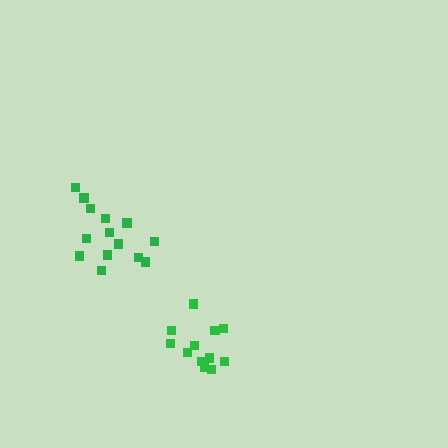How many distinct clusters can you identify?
There are 2 distinct clusters.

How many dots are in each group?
Group 1: 12 dots, Group 2: 14 dots (26 total).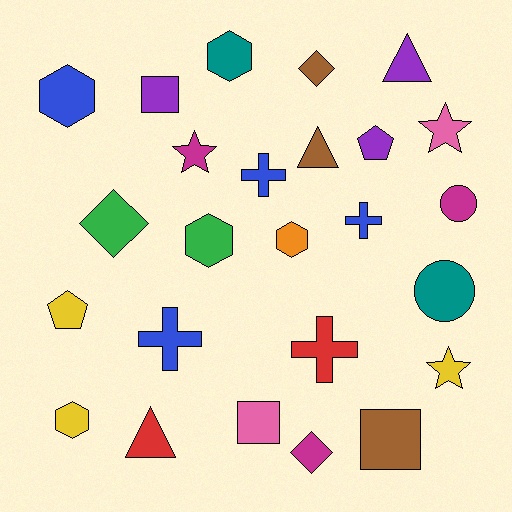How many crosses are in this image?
There are 4 crosses.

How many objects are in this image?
There are 25 objects.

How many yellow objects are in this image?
There are 3 yellow objects.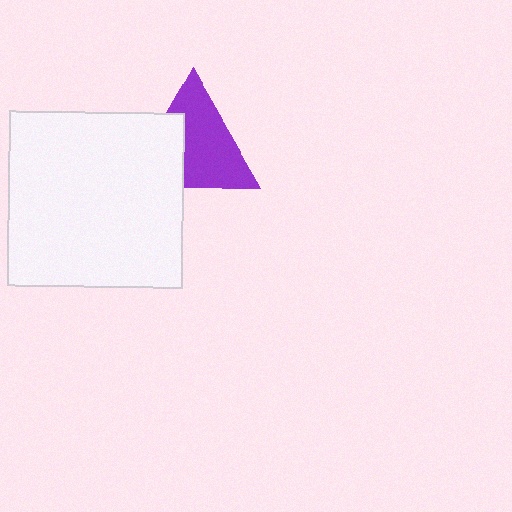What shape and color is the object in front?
The object in front is a white square.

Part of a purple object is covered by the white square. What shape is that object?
It is a triangle.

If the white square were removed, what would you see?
You would see the complete purple triangle.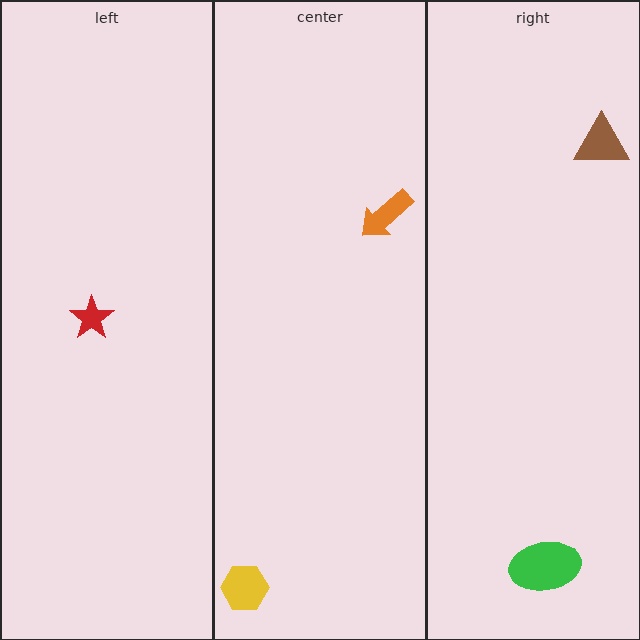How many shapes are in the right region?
2.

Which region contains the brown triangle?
The right region.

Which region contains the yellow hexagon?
The center region.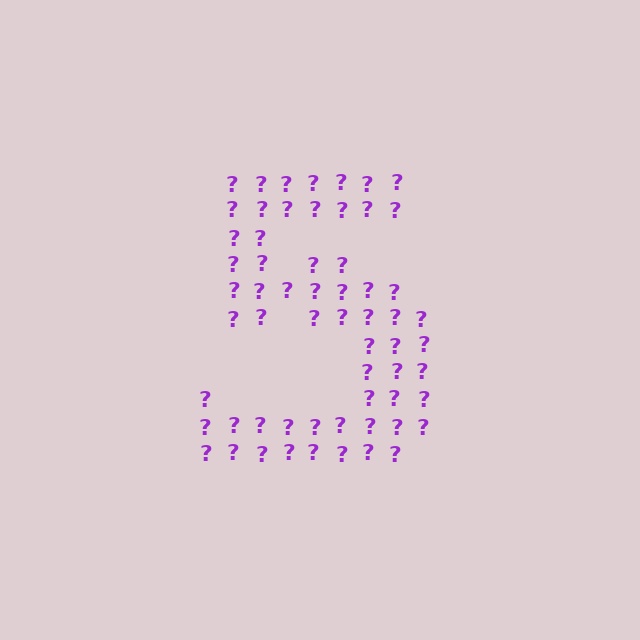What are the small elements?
The small elements are question marks.